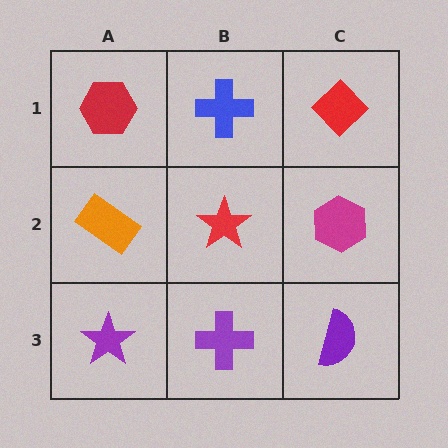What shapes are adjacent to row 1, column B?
A red star (row 2, column B), a red hexagon (row 1, column A), a red diamond (row 1, column C).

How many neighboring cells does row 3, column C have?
2.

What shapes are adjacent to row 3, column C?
A magenta hexagon (row 2, column C), a purple cross (row 3, column B).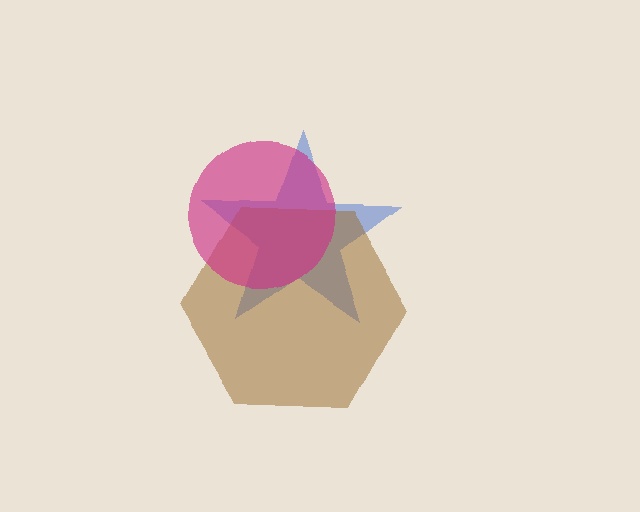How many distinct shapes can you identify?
There are 3 distinct shapes: a blue star, a brown hexagon, a magenta circle.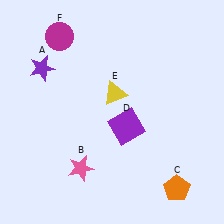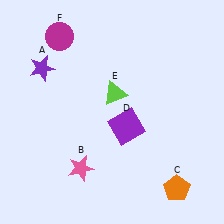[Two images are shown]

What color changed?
The triangle (E) changed from yellow in Image 1 to lime in Image 2.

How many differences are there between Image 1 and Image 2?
There is 1 difference between the two images.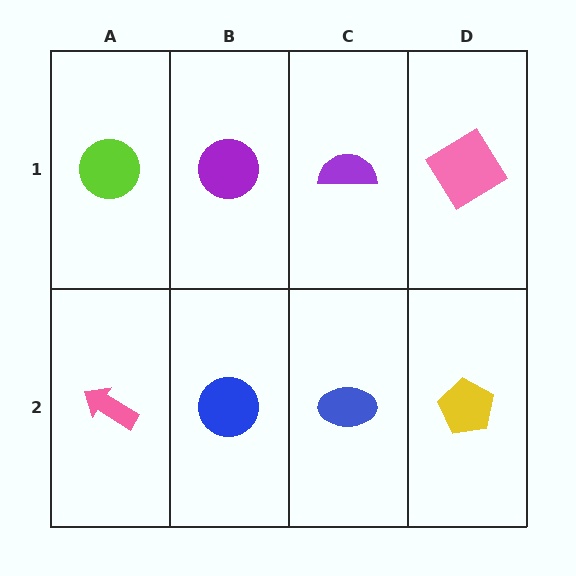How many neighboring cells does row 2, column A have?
2.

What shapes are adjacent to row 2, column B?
A purple circle (row 1, column B), a pink arrow (row 2, column A), a blue ellipse (row 2, column C).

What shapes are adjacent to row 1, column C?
A blue ellipse (row 2, column C), a purple circle (row 1, column B), a pink diamond (row 1, column D).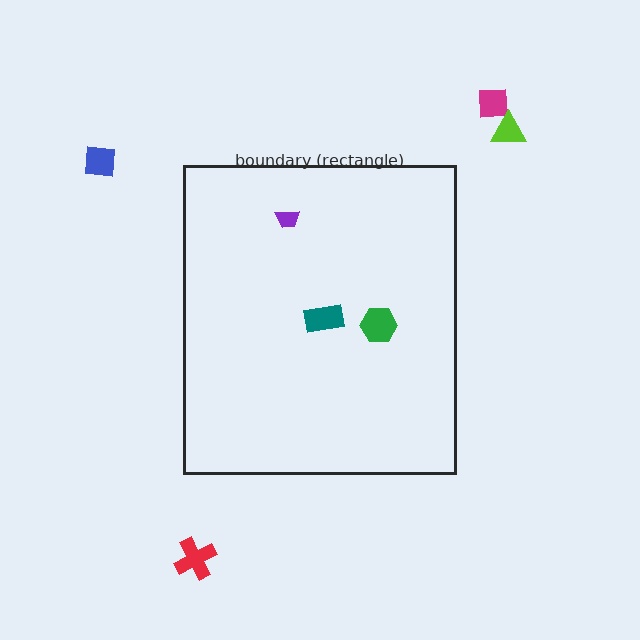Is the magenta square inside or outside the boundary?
Outside.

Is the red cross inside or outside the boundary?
Outside.